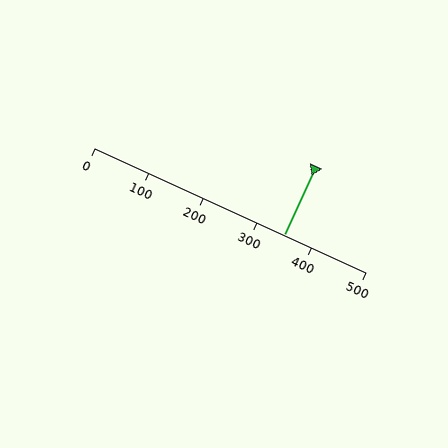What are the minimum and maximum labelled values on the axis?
The axis runs from 0 to 500.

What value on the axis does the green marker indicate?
The marker indicates approximately 350.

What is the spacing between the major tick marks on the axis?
The major ticks are spaced 100 apart.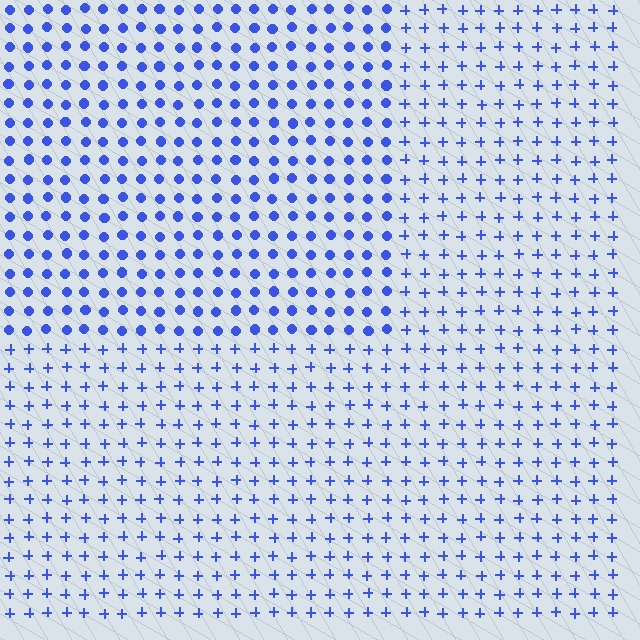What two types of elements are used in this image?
The image uses circles inside the rectangle region and plus signs outside it.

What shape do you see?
I see a rectangle.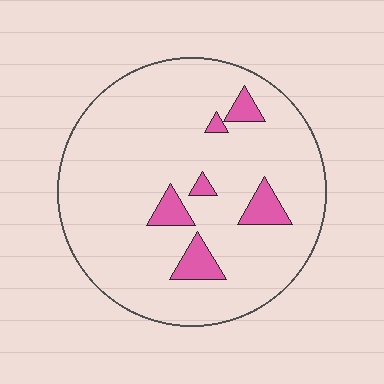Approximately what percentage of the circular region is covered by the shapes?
Approximately 10%.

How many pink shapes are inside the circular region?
6.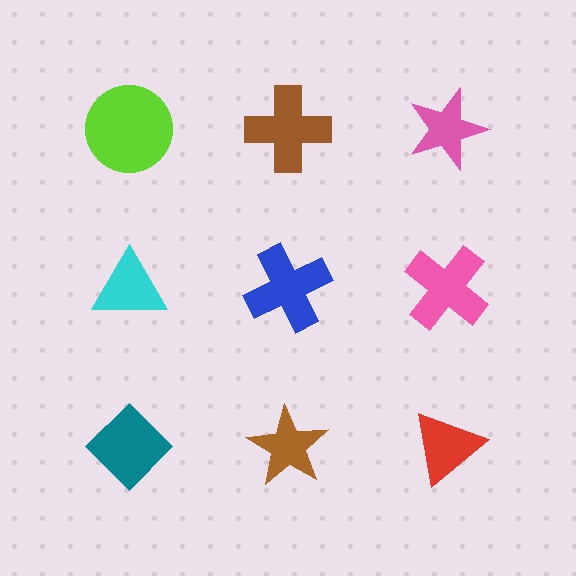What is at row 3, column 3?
A red triangle.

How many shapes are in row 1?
3 shapes.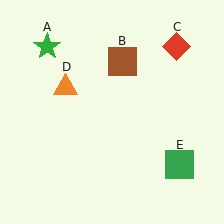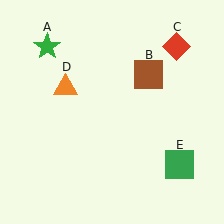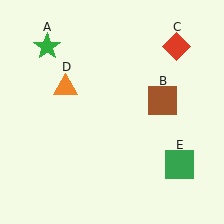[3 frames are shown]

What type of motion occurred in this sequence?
The brown square (object B) rotated clockwise around the center of the scene.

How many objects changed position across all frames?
1 object changed position: brown square (object B).